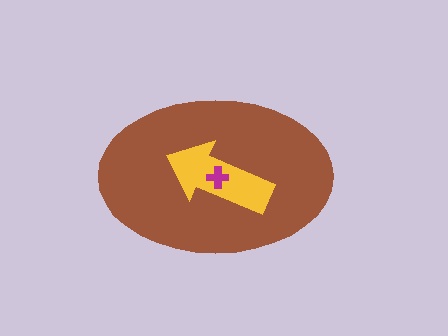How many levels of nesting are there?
3.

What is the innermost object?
The magenta cross.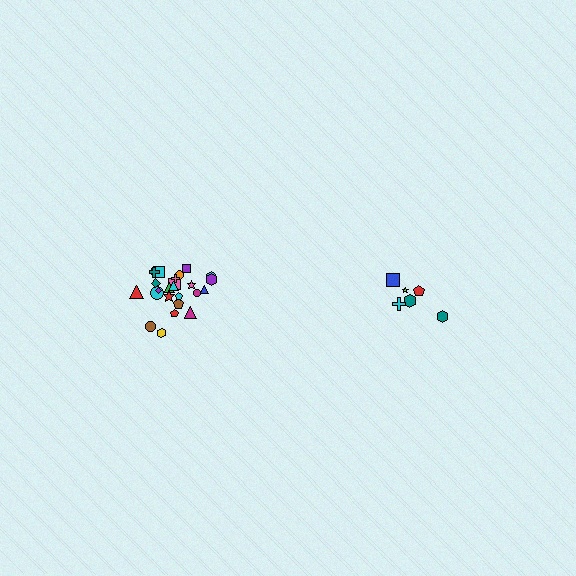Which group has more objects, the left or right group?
The left group.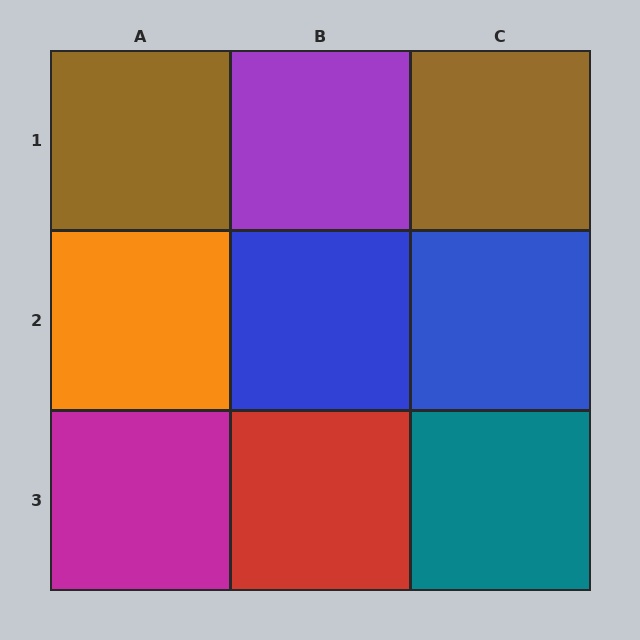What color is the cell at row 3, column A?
Magenta.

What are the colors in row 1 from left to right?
Brown, purple, brown.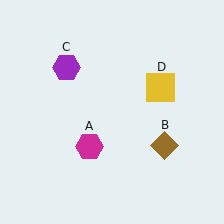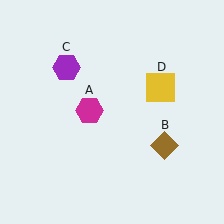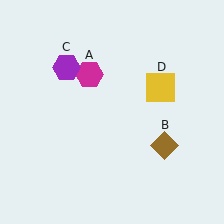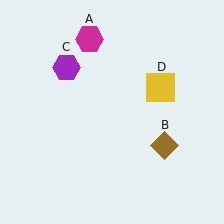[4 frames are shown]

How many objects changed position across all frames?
1 object changed position: magenta hexagon (object A).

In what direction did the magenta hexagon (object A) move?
The magenta hexagon (object A) moved up.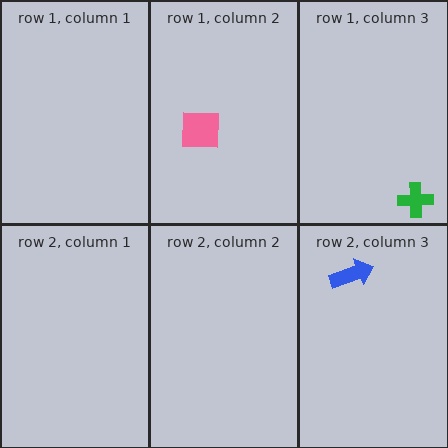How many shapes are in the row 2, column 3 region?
1.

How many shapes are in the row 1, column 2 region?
1.